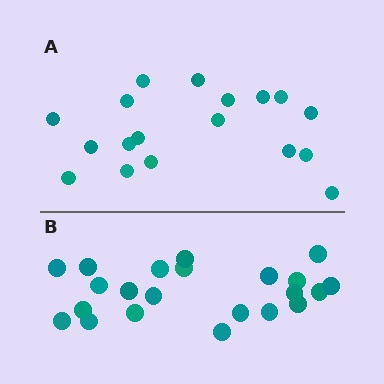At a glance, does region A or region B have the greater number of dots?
Region B (the bottom region) has more dots.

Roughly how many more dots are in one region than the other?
Region B has about 4 more dots than region A.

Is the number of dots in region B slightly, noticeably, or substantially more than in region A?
Region B has only slightly more — the two regions are fairly close. The ratio is roughly 1.2 to 1.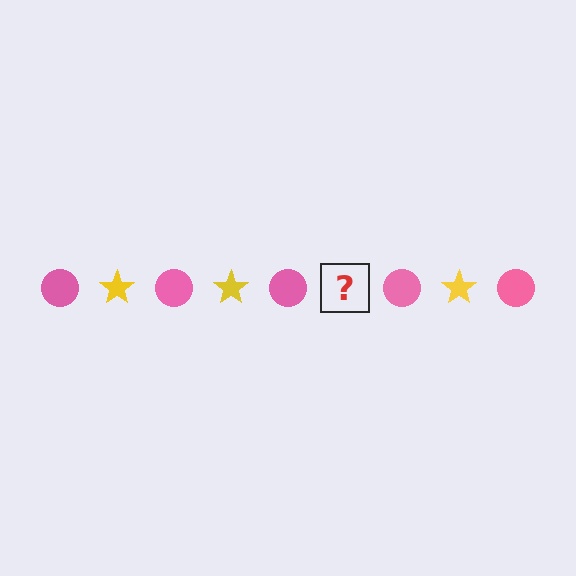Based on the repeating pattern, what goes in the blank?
The blank should be a yellow star.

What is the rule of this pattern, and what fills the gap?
The rule is that the pattern alternates between pink circle and yellow star. The gap should be filled with a yellow star.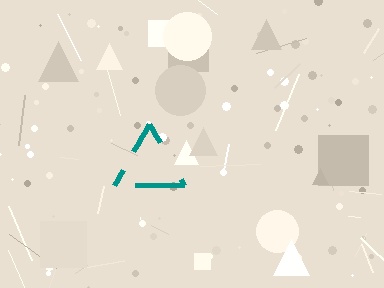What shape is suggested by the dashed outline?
The dashed outline suggests a triangle.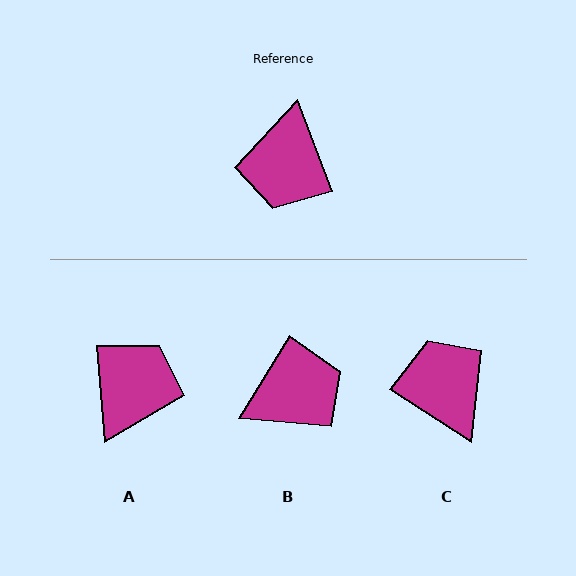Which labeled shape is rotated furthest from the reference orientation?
A, about 163 degrees away.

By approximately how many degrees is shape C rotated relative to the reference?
Approximately 144 degrees clockwise.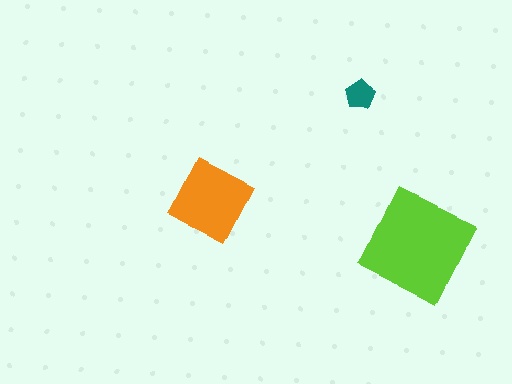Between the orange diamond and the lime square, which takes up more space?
The lime square.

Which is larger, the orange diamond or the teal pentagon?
The orange diamond.